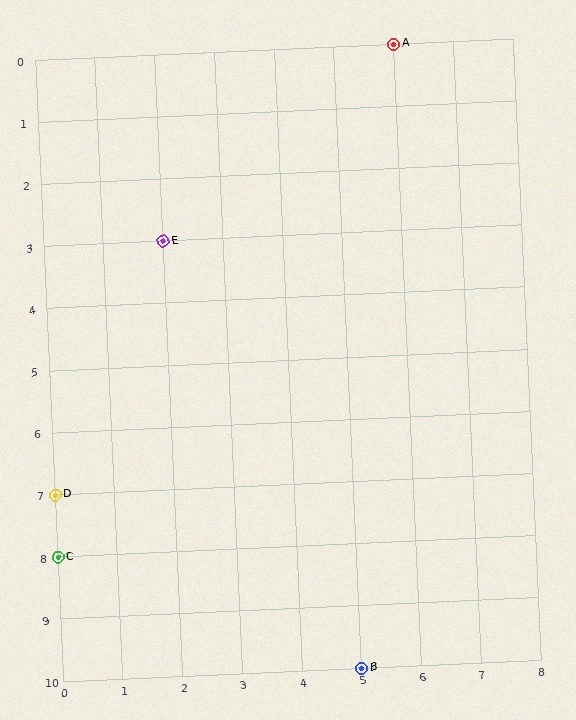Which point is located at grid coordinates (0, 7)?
Point D is at (0, 7).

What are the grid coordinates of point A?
Point A is at grid coordinates (6, 0).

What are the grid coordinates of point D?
Point D is at grid coordinates (0, 7).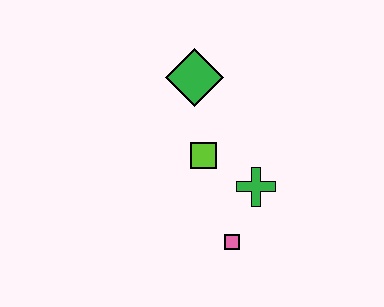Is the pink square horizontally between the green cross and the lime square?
Yes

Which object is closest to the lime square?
The green cross is closest to the lime square.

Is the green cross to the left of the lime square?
No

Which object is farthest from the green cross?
The green diamond is farthest from the green cross.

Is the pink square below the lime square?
Yes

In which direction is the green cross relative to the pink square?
The green cross is above the pink square.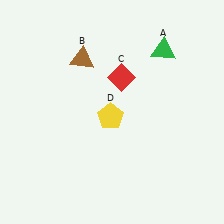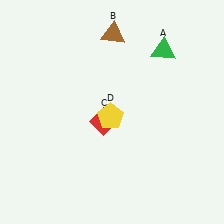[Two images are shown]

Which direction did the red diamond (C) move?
The red diamond (C) moved down.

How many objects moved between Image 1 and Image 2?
2 objects moved between the two images.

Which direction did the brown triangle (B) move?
The brown triangle (B) moved right.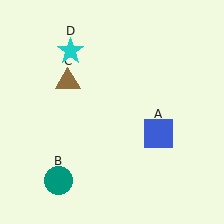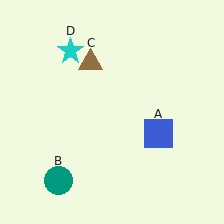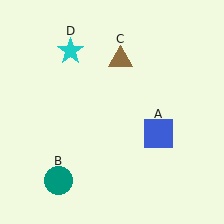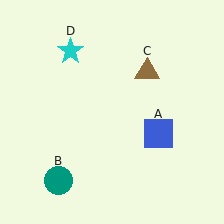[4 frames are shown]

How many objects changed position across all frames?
1 object changed position: brown triangle (object C).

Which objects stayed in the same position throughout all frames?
Blue square (object A) and teal circle (object B) and cyan star (object D) remained stationary.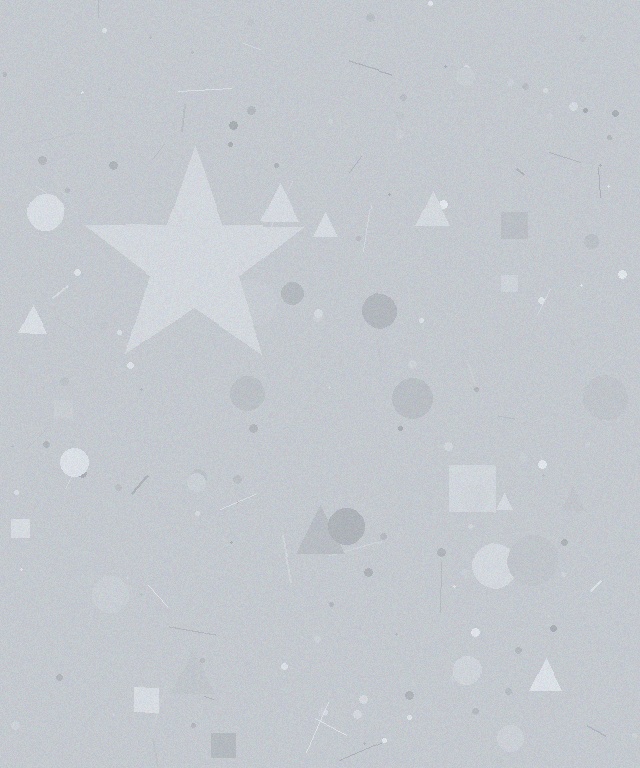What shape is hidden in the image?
A star is hidden in the image.